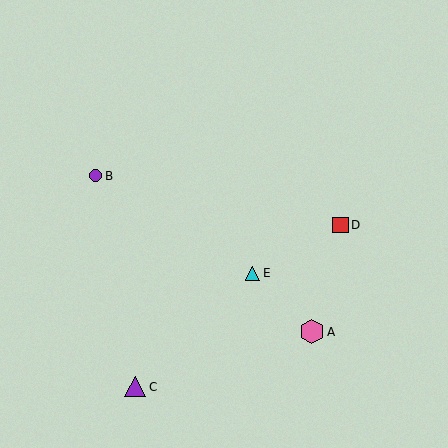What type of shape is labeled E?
Shape E is a cyan triangle.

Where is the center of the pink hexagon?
The center of the pink hexagon is at (312, 332).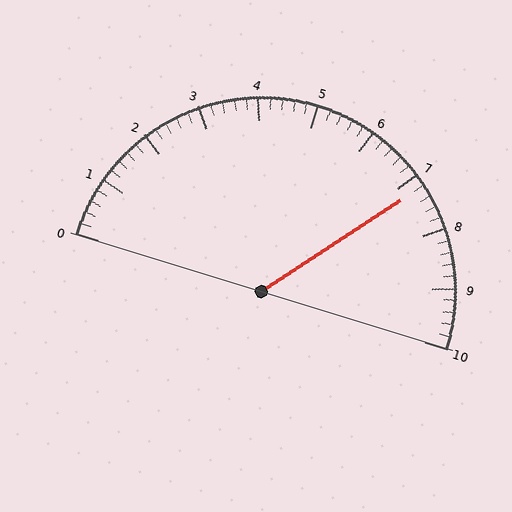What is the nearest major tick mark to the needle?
The nearest major tick mark is 7.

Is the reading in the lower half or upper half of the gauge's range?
The reading is in the upper half of the range (0 to 10).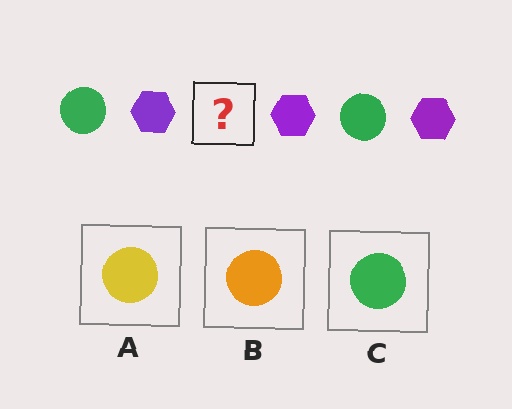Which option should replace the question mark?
Option C.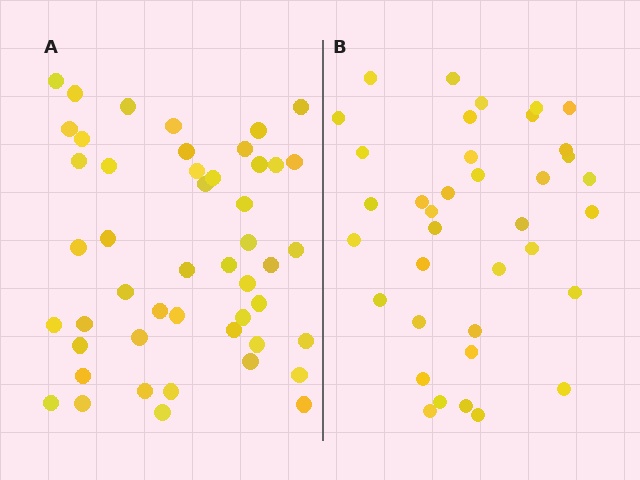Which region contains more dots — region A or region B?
Region A (the left region) has more dots.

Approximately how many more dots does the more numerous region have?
Region A has roughly 12 or so more dots than region B.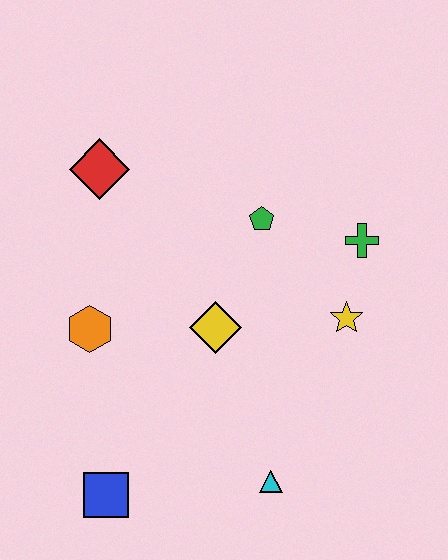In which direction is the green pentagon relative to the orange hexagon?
The green pentagon is to the right of the orange hexagon.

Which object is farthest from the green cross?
The blue square is farthest from the green cross.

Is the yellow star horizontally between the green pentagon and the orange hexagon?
No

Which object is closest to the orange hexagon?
The yellow diamond is closest to the orange hexagon.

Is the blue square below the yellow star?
Yes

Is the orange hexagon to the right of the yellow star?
No